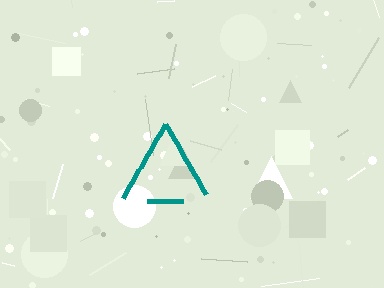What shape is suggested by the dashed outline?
The dashed outline suggests a triangle.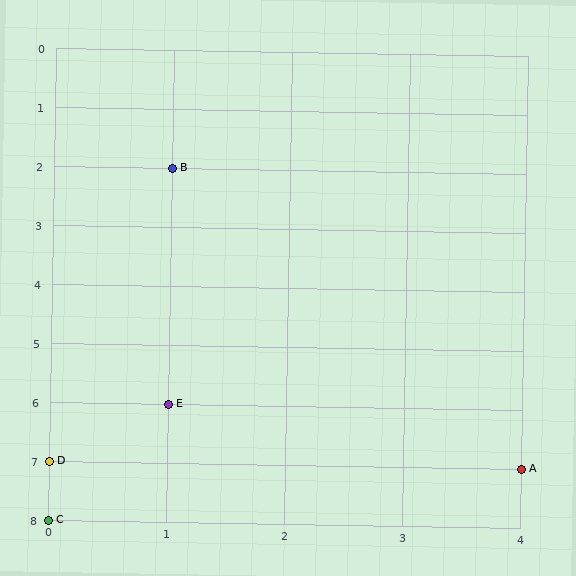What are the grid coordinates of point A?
Point A is at grid coordinates (4, 7).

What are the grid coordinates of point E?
Point E is at grid coordinates (1, 6).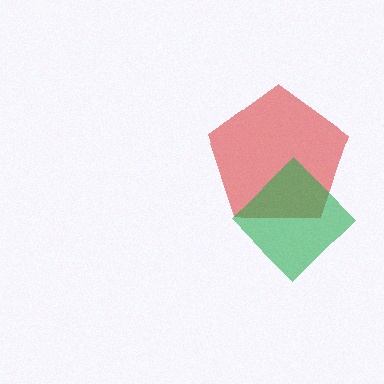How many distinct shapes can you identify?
There are 2 distinct shapes: a red pentagon, a green diamond.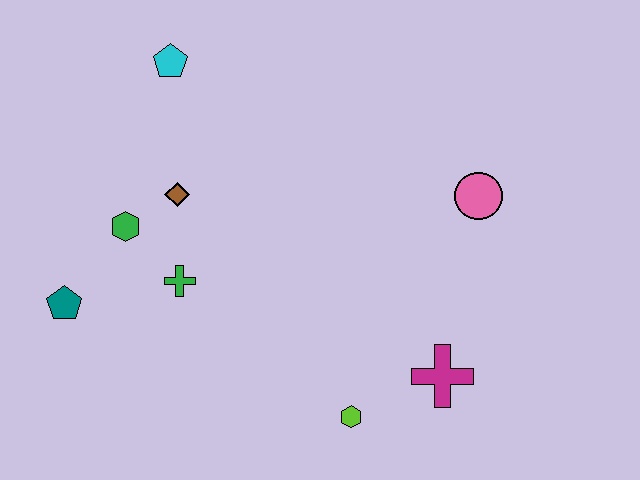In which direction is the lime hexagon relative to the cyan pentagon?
The lime hexagon is below the cyan pentagon.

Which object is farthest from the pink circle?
The teal pentagon is farthest from the pink circle.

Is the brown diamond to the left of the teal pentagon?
No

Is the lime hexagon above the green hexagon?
No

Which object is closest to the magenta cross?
The lime hexagon is closest to the magenta cross.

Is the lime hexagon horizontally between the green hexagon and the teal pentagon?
No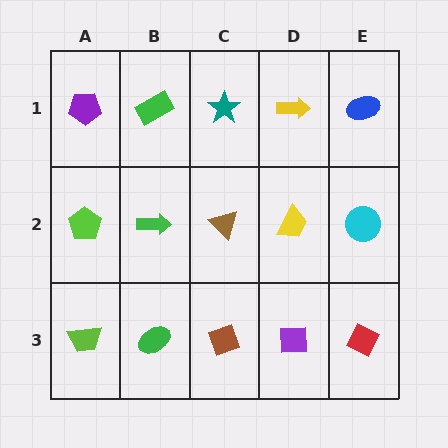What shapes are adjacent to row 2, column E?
A blue ellipse (row 1, column E), a red diamond (row 3, column E), a yellow trapezoid (row 2, column D).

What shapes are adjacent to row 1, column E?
A cyan circle (row 2, column E), a yellow arrow (row 1, column D).